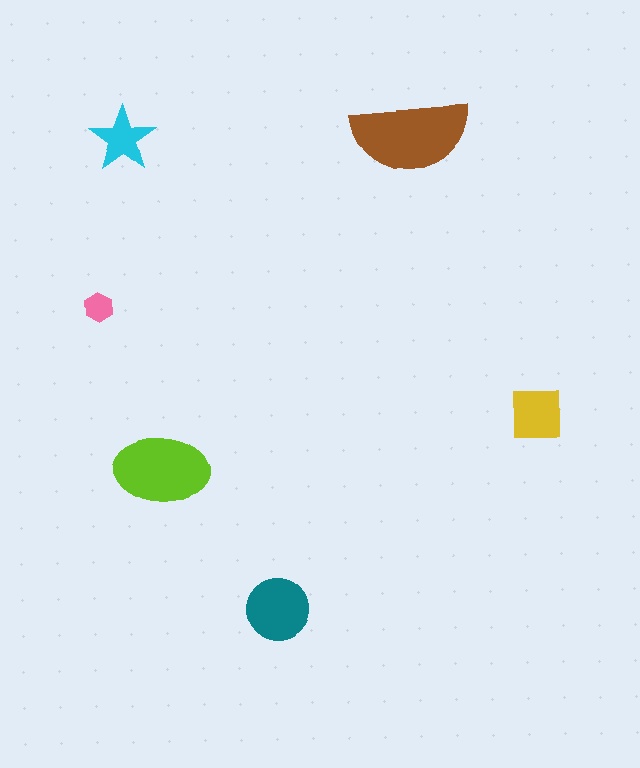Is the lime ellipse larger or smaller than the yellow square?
Larger.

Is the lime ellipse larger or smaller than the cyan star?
Larger.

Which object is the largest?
The brown semicircle.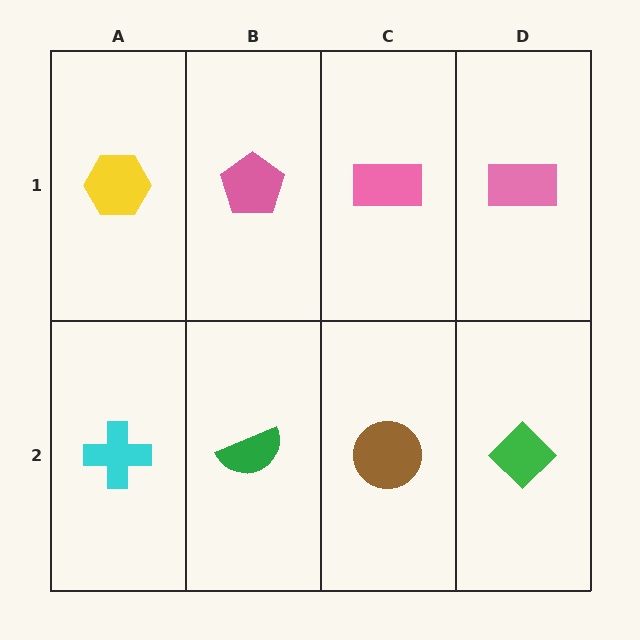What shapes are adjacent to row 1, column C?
A brown circle (row 2, column C), a pink pentagon (row 1, column B), a pink rectangle (row 1, column D).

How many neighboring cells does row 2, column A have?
2.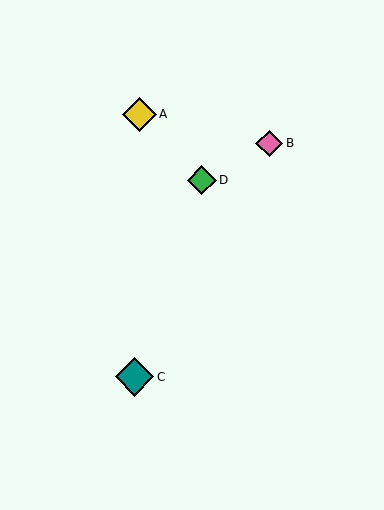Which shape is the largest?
The teal diamond (labeled C) is the largest.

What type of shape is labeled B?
Shape B is a pink diamond.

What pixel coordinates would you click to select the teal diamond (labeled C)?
Click at (135, 377) to select the teal diamond C.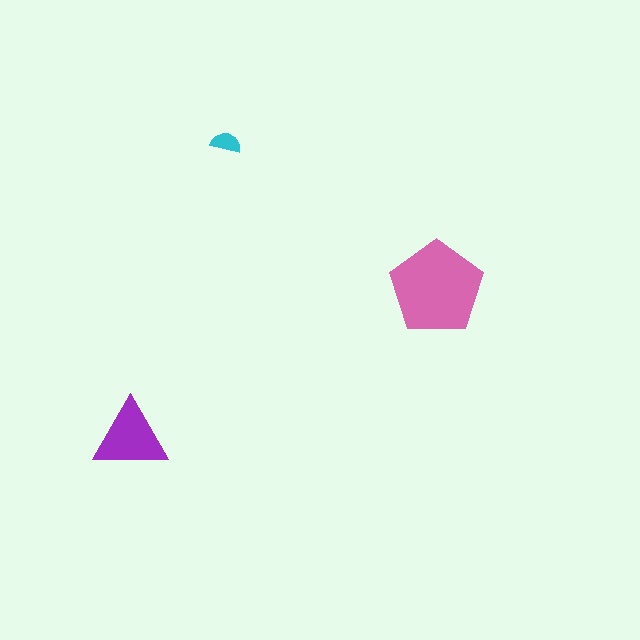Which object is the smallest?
The cyan semicircle.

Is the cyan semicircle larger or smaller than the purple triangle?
Smaller.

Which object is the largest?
The pink pentagon.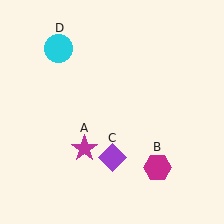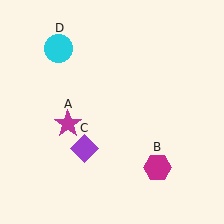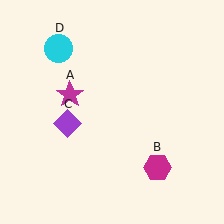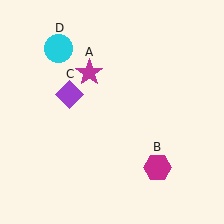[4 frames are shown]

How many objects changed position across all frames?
2 objects changed position: magenta star (object A), purple diamond (object C).